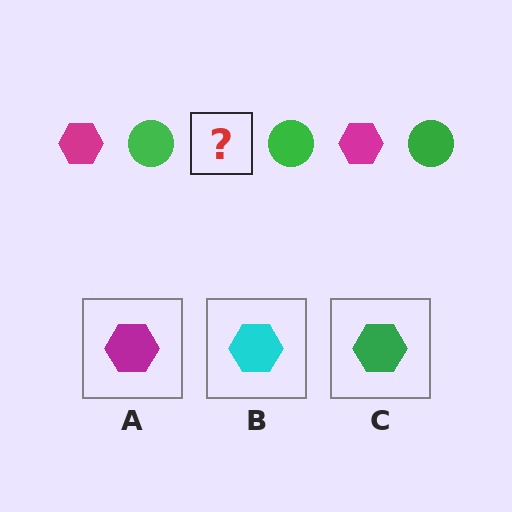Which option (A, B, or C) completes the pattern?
A.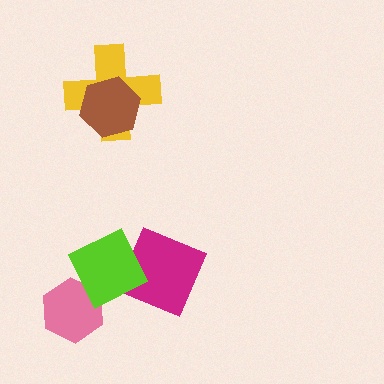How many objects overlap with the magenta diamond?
1 object overlaps with the magenta diamond.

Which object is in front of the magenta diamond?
The lime square is in front of the magenta diamond.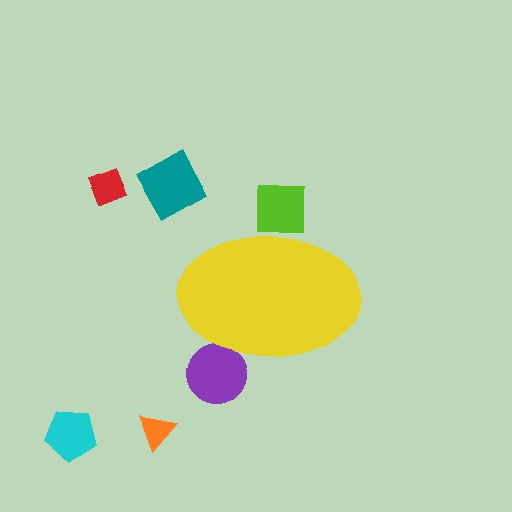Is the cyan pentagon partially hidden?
No, the cyan pentagon is fully visible.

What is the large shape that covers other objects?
A yellow ellipse.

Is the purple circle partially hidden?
Yes, the purple circle is partially hidden behind the yellow ellipse.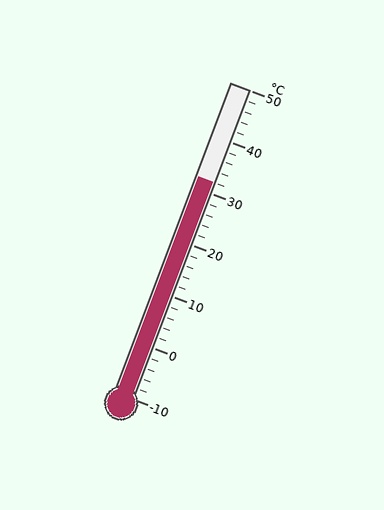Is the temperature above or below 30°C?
The temperature is above 30°C.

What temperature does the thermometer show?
The thermometer shows approximately 32°C.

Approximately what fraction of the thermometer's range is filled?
The thermometer is filled to approximately 70% of its range.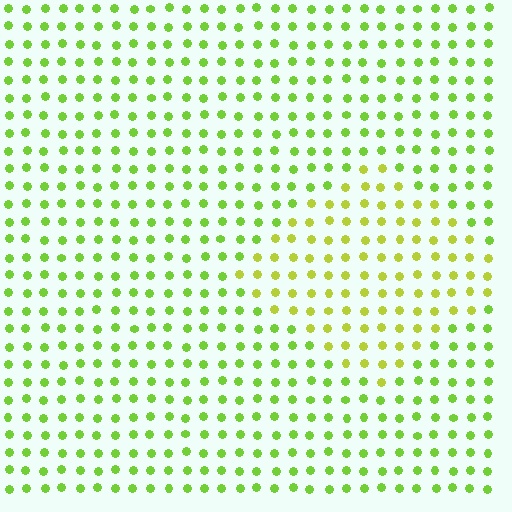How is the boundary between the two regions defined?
The boundary is defined purely by a slight shift in hue (about 26 degrees). Spacing, size, and orientation are identical on both sides.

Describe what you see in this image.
The image is filled with small lime elements in a uniform arrangement. A diamond-shaped region is visible where the elements are tinted to a slightly different hue, forming a subtle color boundary.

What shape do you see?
I see a diamond.